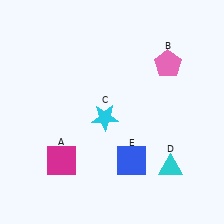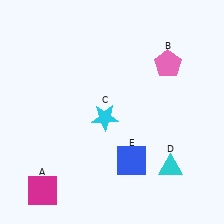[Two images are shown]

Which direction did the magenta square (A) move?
The magenta square (A) moved down.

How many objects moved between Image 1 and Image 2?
1 object moved between the two images.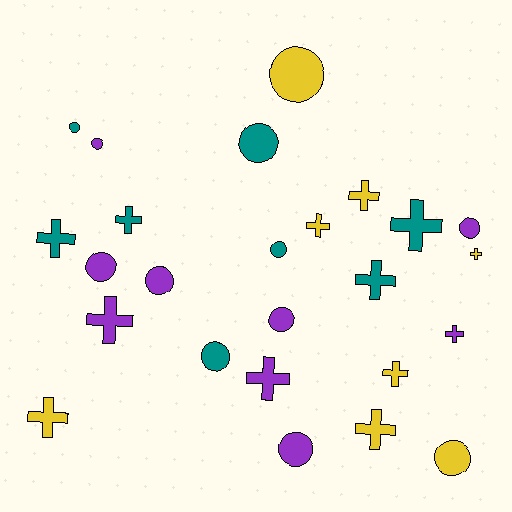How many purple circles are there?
There are 6 purple circles.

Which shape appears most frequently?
Cross, with 13 objects.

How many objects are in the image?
There are 25 objects.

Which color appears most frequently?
Purple, with 9 objects.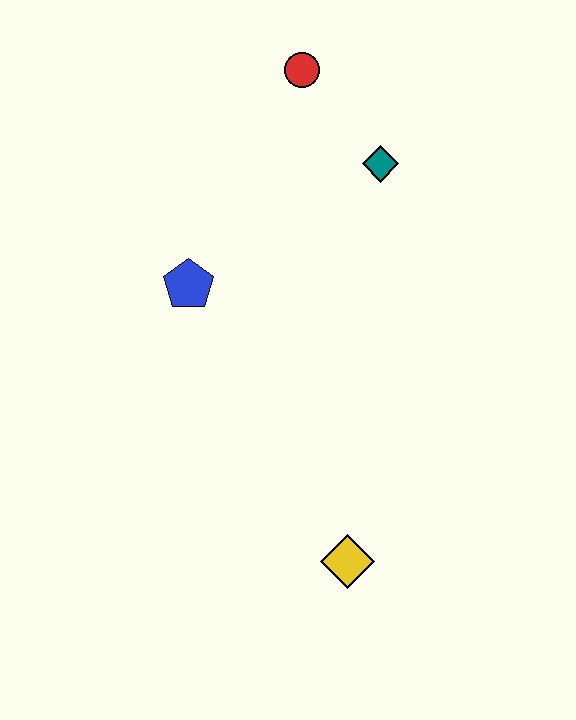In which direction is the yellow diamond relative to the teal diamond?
The yellow diamond is below the teal diamond.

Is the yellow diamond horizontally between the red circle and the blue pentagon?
No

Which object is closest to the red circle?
The teal diamond is closest to the red circle.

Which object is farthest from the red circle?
The yellow diamond is farthest from the red circle.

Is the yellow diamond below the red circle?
Yes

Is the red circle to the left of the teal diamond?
Yes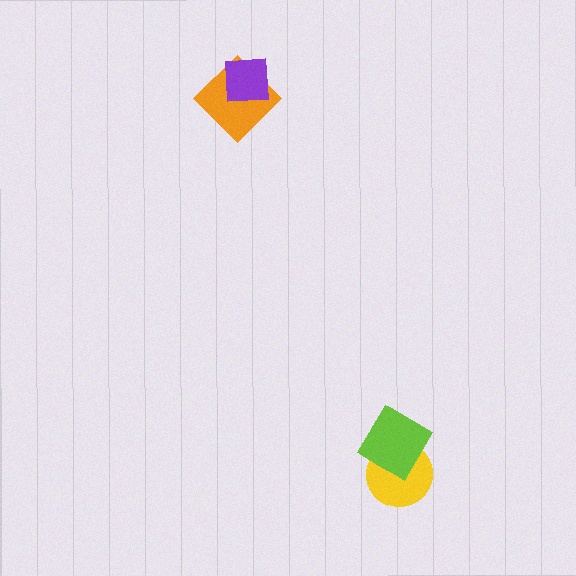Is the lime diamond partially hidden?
No, no other shape covers it.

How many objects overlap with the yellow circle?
1 object overlaps with the yellow circle.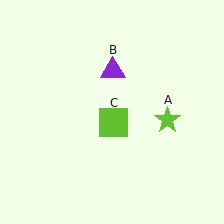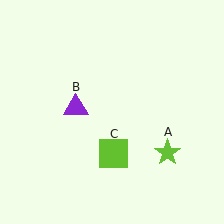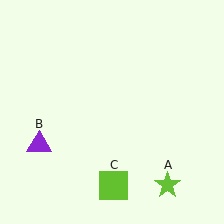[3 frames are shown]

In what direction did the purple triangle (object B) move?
The purple triangle (object B) moved down and to the left.